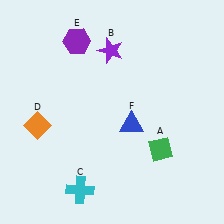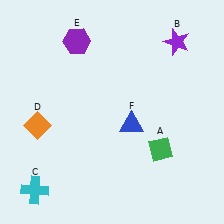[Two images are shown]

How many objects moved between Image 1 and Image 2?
2 objects moved between the two images.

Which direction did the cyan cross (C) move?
The cyan cross (C) moved left.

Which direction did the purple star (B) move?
The purple star (B) moved right.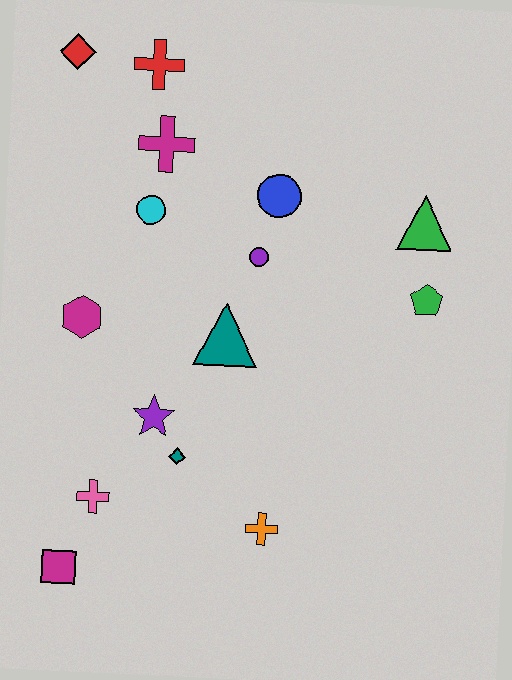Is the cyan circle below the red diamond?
Yes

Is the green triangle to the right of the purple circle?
Yes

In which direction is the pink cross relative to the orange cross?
The pink cross is to the left of the orange cross.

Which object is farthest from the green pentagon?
The magenta square is farthest from the green pentagon.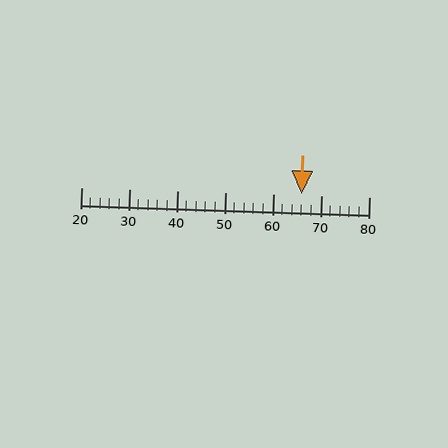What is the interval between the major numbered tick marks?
The major tick marks are spaced 10 units apart.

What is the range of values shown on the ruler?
The ruler shows values from 20 to 80.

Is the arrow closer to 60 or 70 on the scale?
The arrow is closer to 70.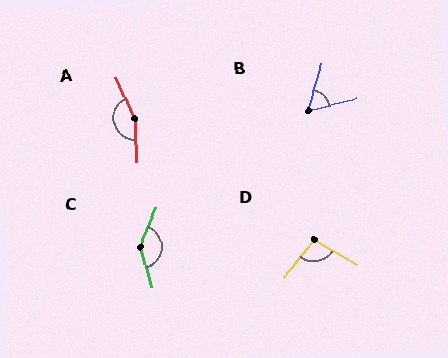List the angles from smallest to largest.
B (59°), D (99°), C (142°), A (158°).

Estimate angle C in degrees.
Approximately 142 degrees.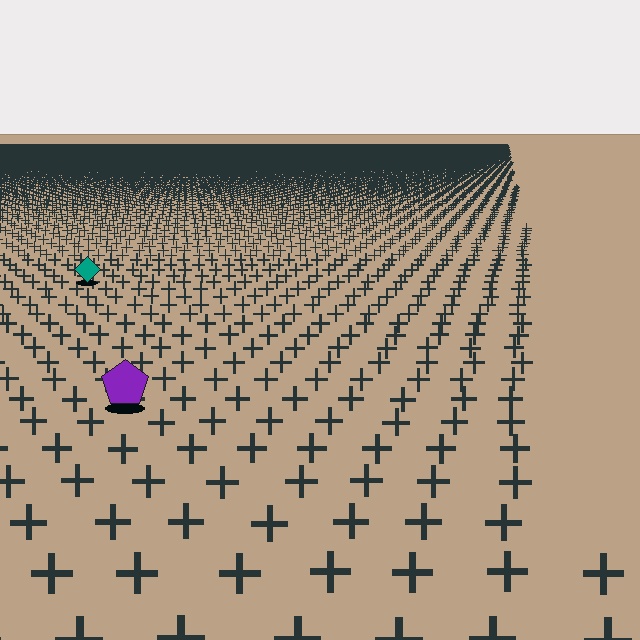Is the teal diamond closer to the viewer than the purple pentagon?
No. The purple pentagon is closer — you can tell from the texture gradient: the ground texture is coarser near it.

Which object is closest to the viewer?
The purple pentagon is closest. The texture marks near it are larger and more spread out.